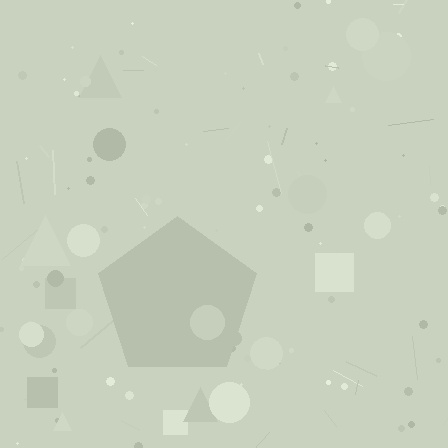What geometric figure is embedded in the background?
A pentagon is embedded in the background.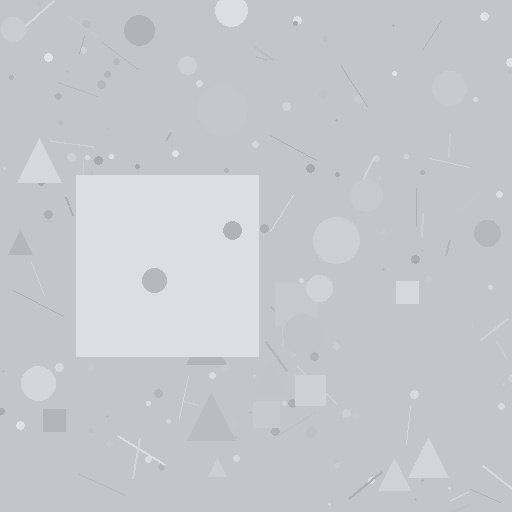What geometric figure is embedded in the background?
A square is embedded in the background.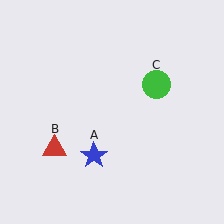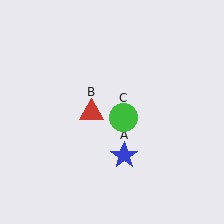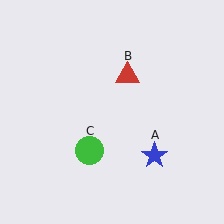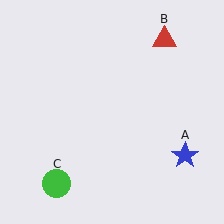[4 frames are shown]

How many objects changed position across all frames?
3 objects changed position: blue star (object A), red triangle (object B), green circle (object C).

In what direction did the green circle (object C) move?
The green circle (object C) moved down and to the left.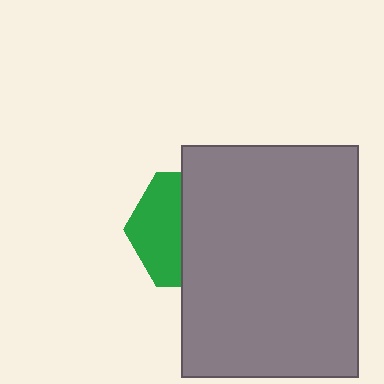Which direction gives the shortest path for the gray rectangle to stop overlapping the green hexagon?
Moving right gives the shortest separation.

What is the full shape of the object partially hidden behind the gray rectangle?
The partially hidden object is a green hexagon.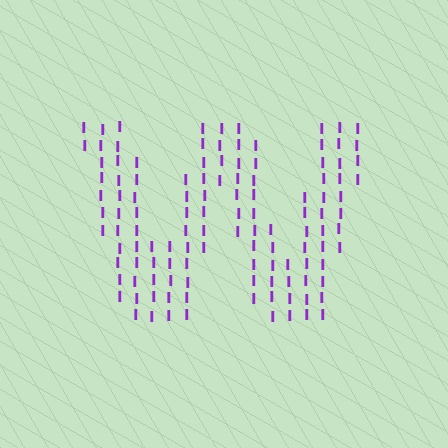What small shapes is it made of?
It is made of small letter I's.